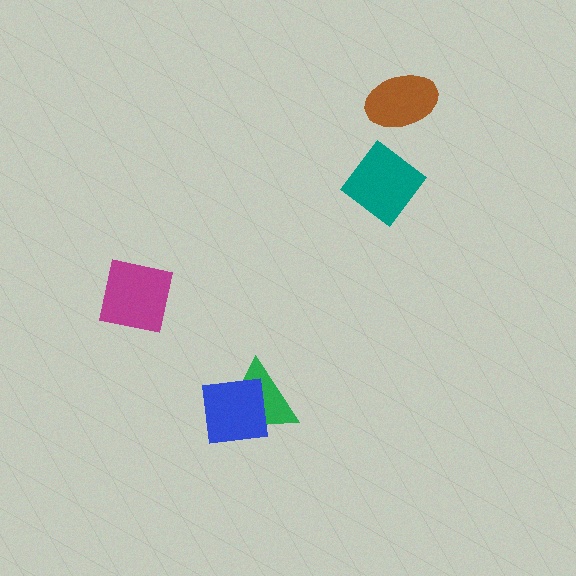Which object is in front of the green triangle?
The blue square is in front of the green triangle.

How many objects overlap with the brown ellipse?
0 objects overlap with the brown ellipse.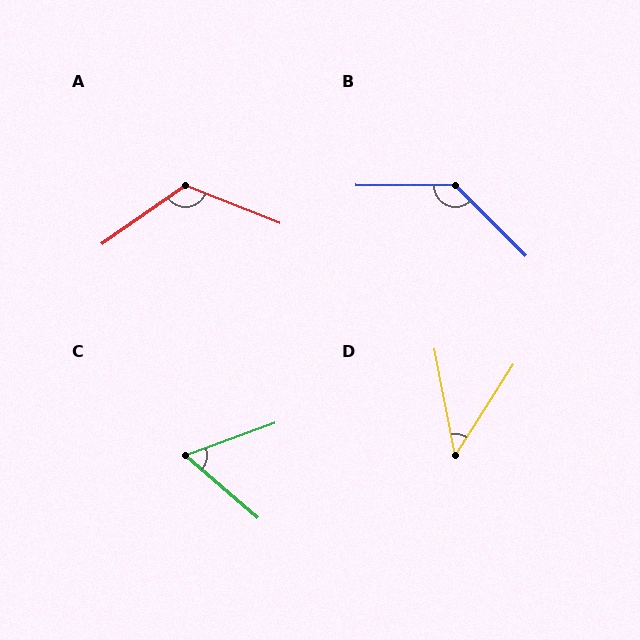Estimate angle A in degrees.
Approximately 123 degrees.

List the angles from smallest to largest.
D (43°), C (61°), A (123°), B (136°).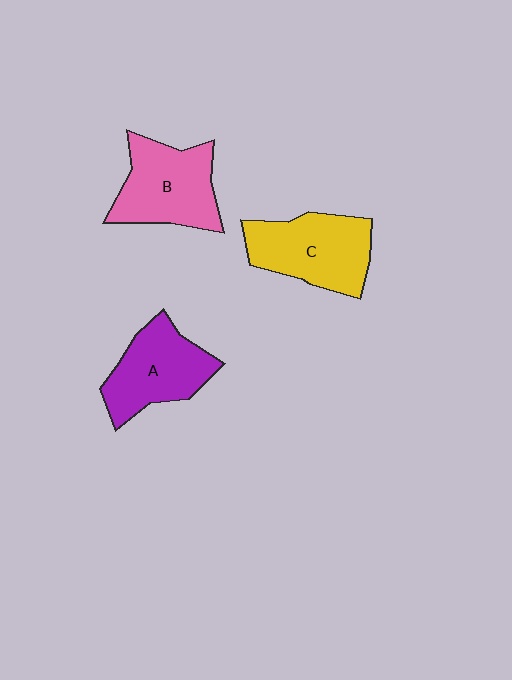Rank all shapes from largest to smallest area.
From largest to smallest: C (yellow), B (pink), A (purple).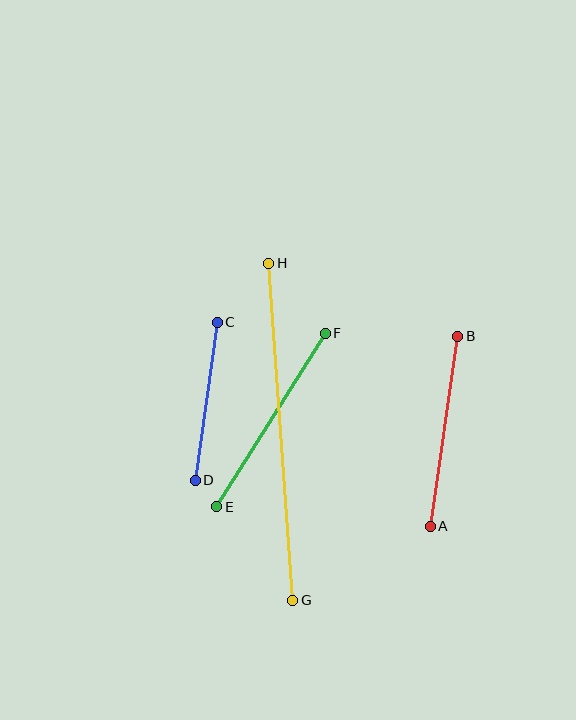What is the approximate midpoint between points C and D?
The midpoint is at approximately (206, 401) pixels.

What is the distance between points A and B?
The distance is approximately 192 pixels.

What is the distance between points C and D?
The distance is approximately 160 pixels.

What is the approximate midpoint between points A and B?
The midpoint is at approximately (444, 431) pixels.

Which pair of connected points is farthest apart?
Points G and H are farthest apart.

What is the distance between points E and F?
The distance is approximately 205 pixels.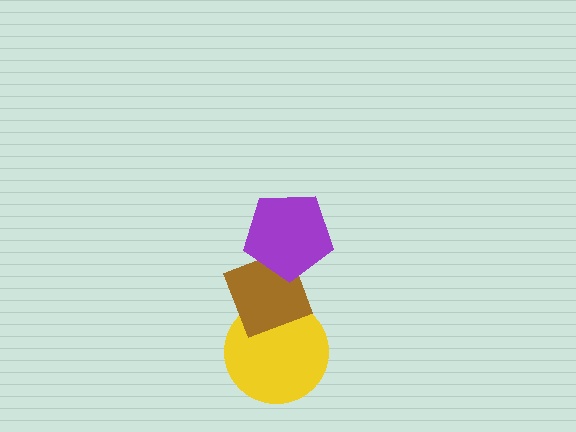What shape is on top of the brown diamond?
The purple pentagon is on top of the brown diamond.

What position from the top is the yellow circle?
The yellow circle is 3rd from the top.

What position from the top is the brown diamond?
The brown diamond is 2nd from the top.